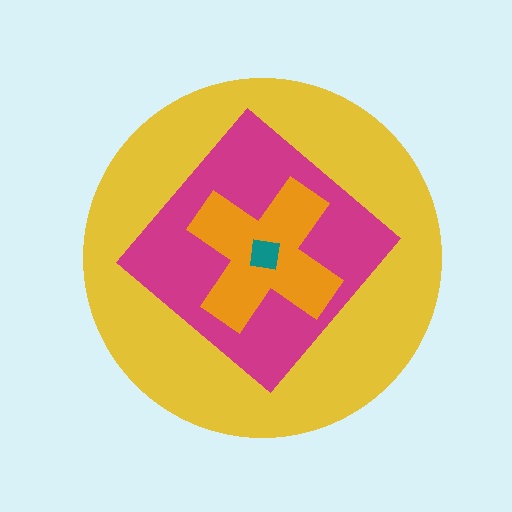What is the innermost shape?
The teal square.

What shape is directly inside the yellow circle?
The magenta diamond.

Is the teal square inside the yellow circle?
Yes.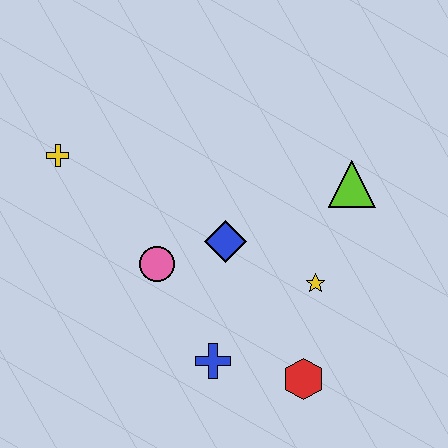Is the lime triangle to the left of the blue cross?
No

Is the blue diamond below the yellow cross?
Yes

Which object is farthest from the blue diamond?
The yellow cross is farthest from the blue diamond.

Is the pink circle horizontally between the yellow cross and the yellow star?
Yes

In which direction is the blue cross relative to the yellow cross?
The blue cross is below the yellow cross.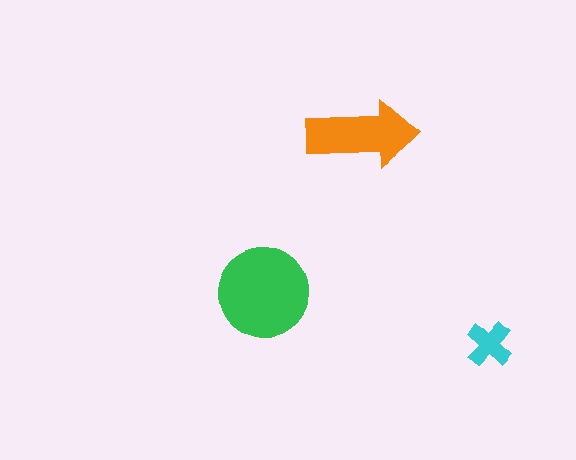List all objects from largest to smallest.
The green circle, the orange arrow, the cyan cross.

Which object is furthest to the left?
The green circle is leftmost.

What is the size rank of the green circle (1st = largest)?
1st.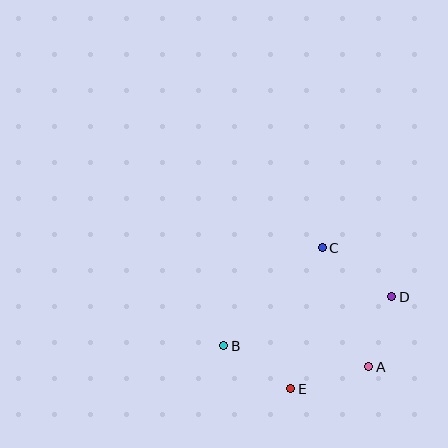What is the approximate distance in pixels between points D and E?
The distance between D and E is approximately 137 pixels.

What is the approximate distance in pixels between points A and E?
The distance between A and E is approximately 81 pixels.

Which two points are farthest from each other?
Points B and D are farthest from each other.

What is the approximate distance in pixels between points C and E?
The distance between C and E is approximately 145 pixels.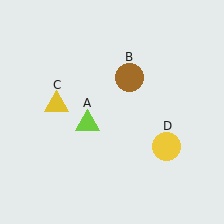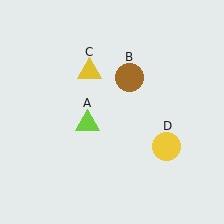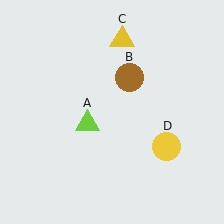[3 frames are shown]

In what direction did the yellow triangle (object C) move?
The yellow triangle (object C) moved up and to the right.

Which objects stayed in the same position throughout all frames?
Lime triangle (object A) and brown circle (object B) and yellow circle (object D) remained stationary.